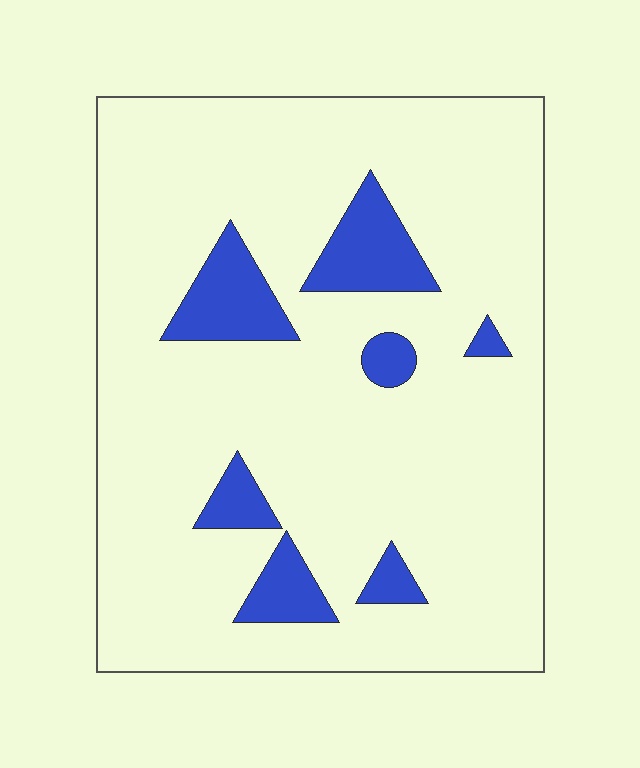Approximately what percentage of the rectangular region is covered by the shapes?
Approximately 10%.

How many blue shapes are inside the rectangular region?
7.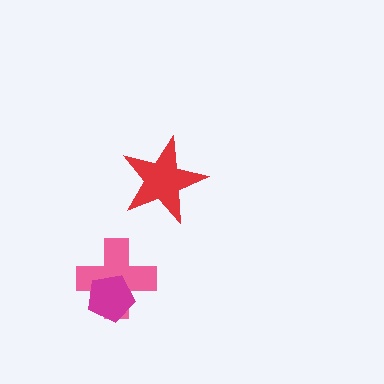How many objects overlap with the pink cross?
1 object overlaps with the pink cross.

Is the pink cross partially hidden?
Yes, it is partially covered by another shape.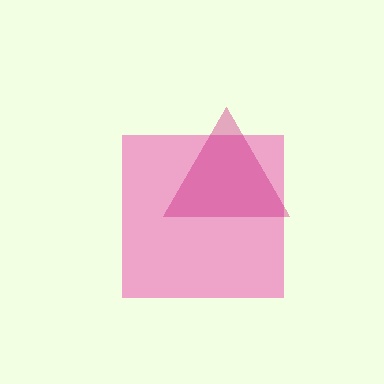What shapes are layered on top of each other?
The layered shapes are: a pink square, a magenta triangle.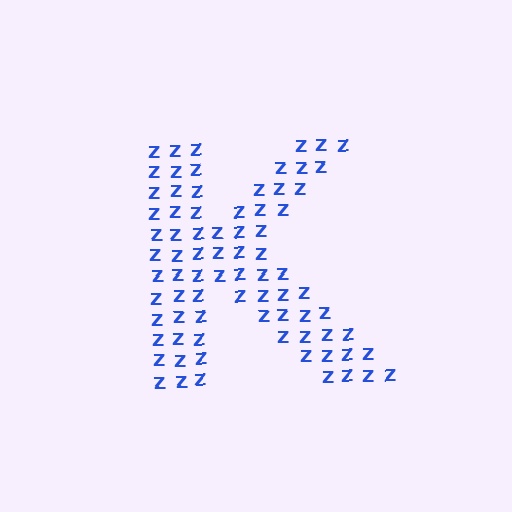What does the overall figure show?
The overall figure shows the letter K.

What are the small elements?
The small elements are letter Z's.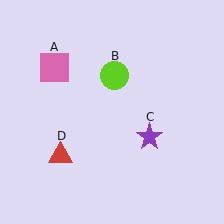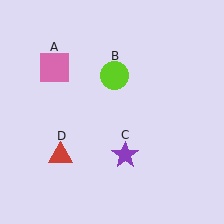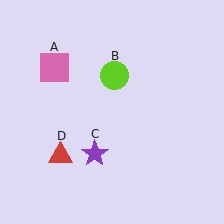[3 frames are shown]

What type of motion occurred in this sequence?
The purple star (object C) rotated clockwise around the center of the scene.